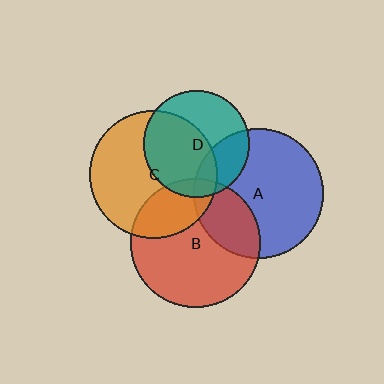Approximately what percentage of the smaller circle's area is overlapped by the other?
Approximately 55%.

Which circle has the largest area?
Circle A (blue).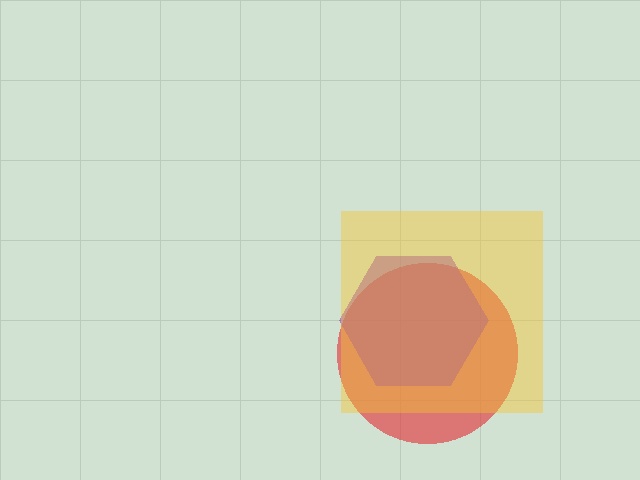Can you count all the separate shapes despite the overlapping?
Yes, there are 3 separate shapes.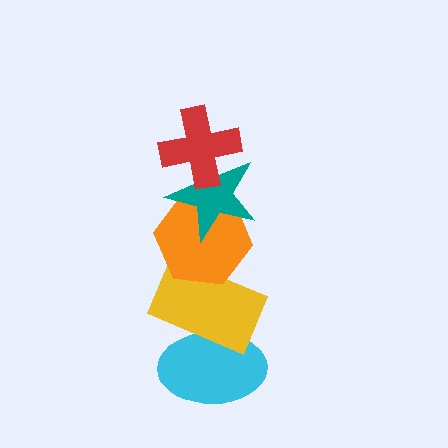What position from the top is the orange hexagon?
The orange hexagon is 3rd from the top.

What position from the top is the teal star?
The teal star is 2nd from the top.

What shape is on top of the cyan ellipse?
The yellow rectangle is on top of the cyan ellipse.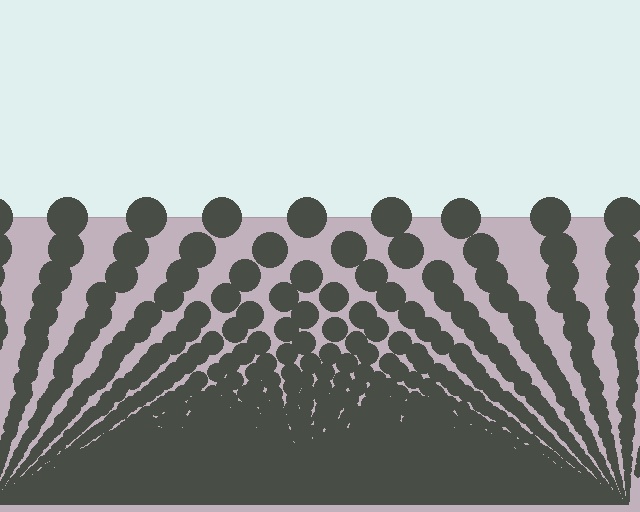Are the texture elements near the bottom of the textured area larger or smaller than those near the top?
Smaller. The gradient is inverted — elements near the bottom are smaller and denser.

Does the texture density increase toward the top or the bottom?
Density increases toward the bottom.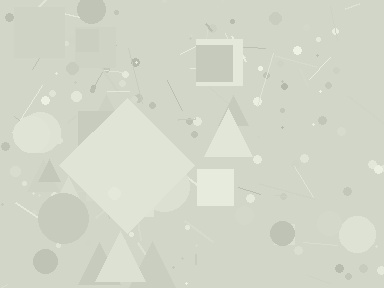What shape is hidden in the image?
A diamond is hidden in the image.